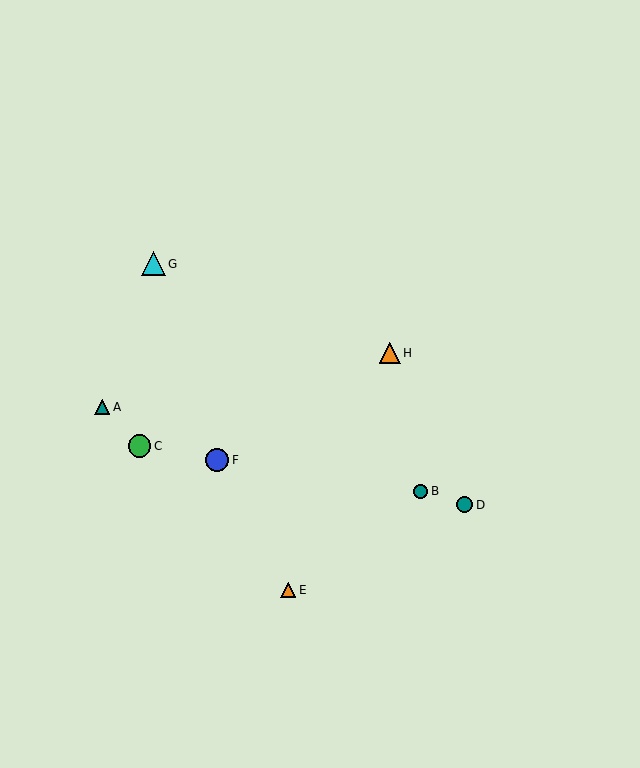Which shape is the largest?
The cyan triangle (labeled G) is the largest.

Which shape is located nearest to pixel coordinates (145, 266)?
The cyan triangle (labeled G) at (153, 264) is nearest to that location.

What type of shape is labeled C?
Shape C is a green circle.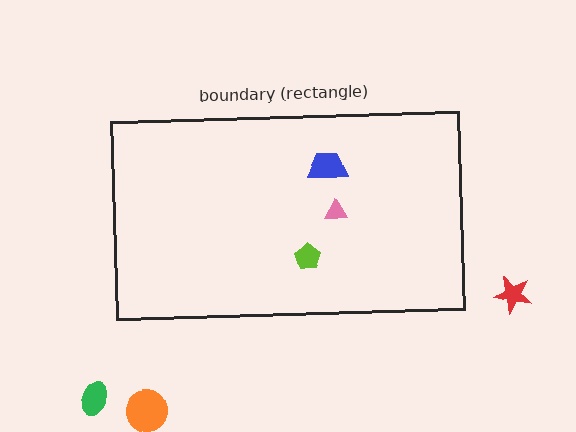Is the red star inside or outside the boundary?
Outside.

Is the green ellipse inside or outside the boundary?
Outside.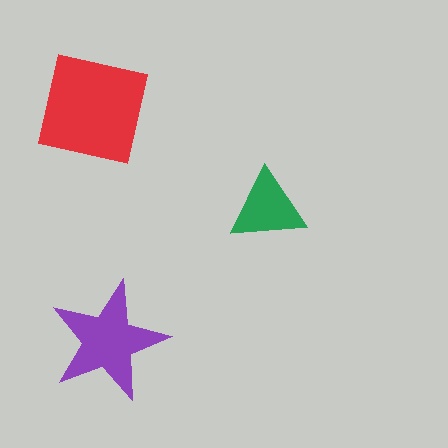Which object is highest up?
The red square is topmost.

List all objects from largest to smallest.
The red square, the purple star, the green triangle.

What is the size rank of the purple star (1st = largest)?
2nd.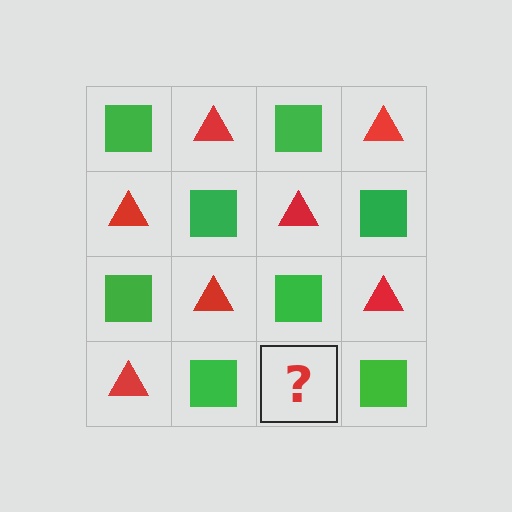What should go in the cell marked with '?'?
The missing cell should contain a red triangle.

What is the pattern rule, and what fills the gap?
The rule is that it alternates green square and red triangle in a checkerboard pattern. The gap should be filled with a red triangle.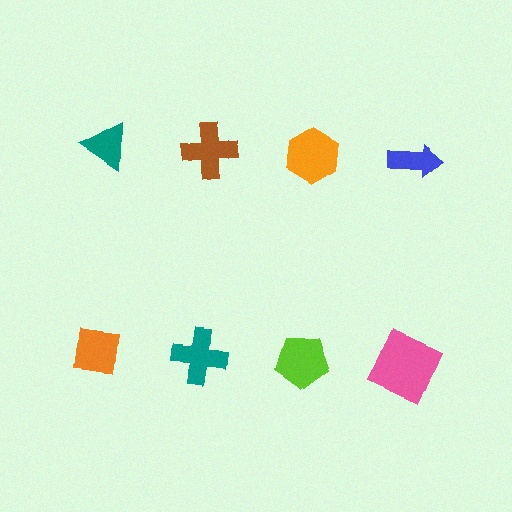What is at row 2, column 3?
A lime pentagon.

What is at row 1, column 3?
An orange hexagon.